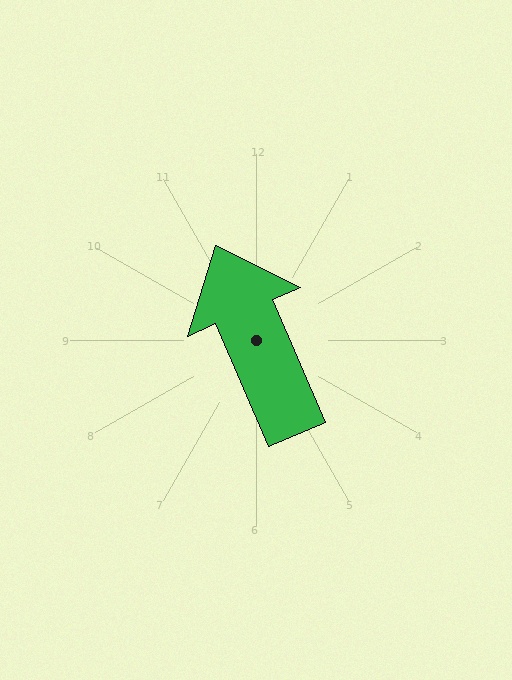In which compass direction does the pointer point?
Northwest.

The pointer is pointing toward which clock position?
Roughly 11 o'clock.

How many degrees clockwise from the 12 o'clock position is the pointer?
Approximately 337 degrees.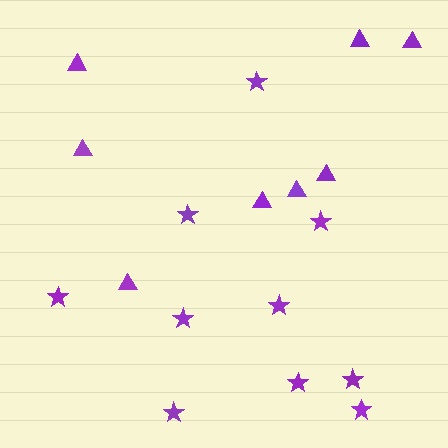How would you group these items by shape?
There are 2 groups: one group of stars (10) and one group of triangles (8).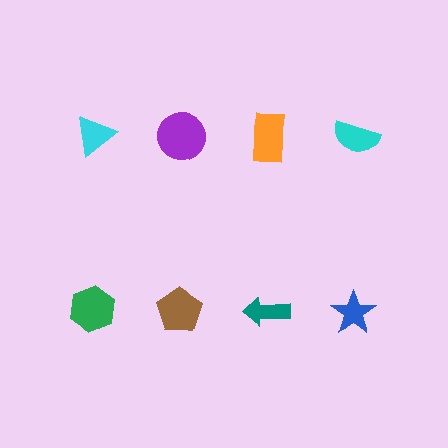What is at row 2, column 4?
A blue star.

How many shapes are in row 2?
4 shapes.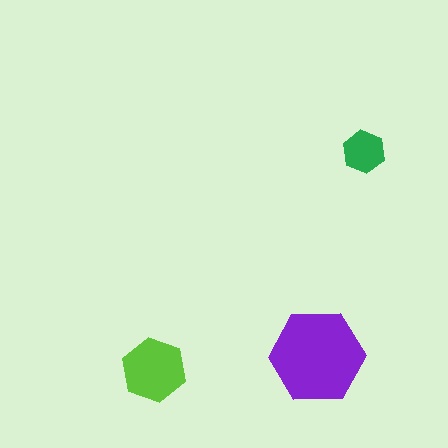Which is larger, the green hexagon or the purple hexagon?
The purple one.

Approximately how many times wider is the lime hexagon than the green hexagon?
About 1.5 times wider.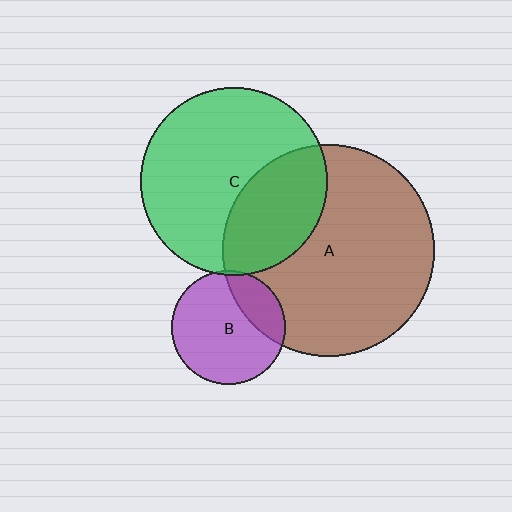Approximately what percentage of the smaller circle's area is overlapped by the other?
Approximately 5%.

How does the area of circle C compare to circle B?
Approximately 2.7 times.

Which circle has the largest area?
Circle A (brown).